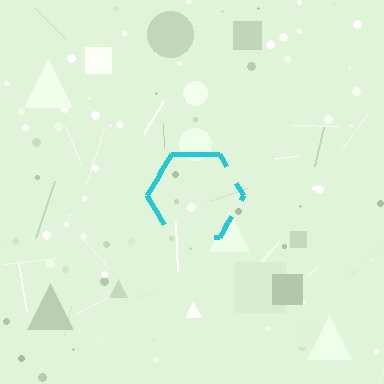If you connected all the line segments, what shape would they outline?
They would outline a hexagon.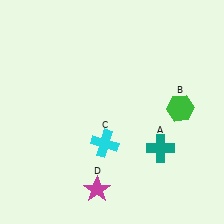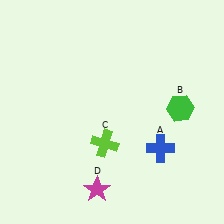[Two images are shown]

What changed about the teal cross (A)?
In Image 1, A is teal. In Image 2, it changed to blue.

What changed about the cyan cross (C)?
In Image 1, C is cyan. In Image 2, it changed to lime.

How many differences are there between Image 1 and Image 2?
There are 2 differences between the two images.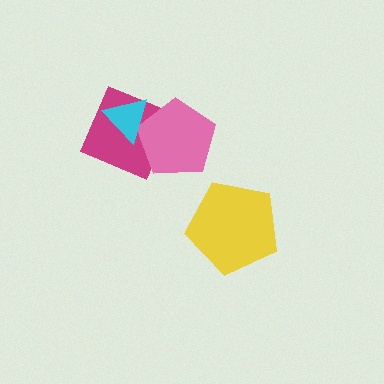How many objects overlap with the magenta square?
2 objects overlap with the magenta square.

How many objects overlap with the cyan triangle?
2 objects overlap with the cyan triangle.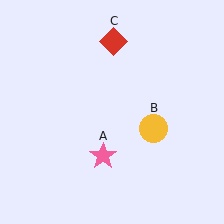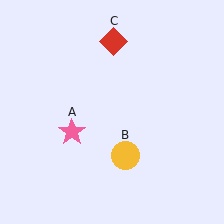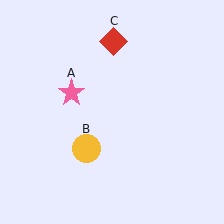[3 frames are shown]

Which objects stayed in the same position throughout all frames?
Red diamond (object C) remained stationary.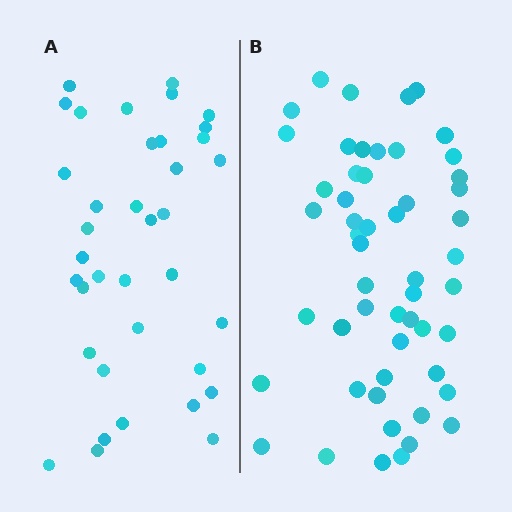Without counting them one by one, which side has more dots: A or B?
Region B (the right region) has more dots.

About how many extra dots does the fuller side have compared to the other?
Region B has approximately 15 more dots than region A.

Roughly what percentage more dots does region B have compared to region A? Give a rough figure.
About 45% more.